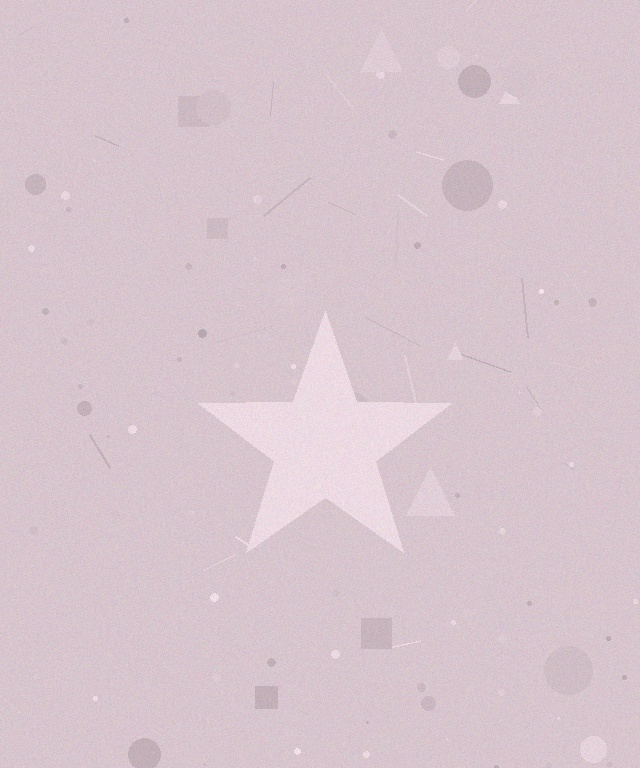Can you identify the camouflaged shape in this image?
The camouflaged shape is a star.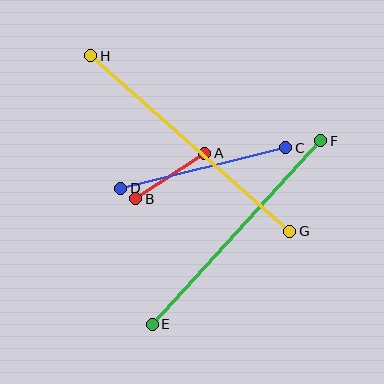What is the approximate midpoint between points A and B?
The midpoint is at approximately (170, 176) pixels.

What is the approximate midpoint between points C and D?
The midpoint is at approximately (203, 168) pixels.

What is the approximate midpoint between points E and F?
The midpoint is at approximately (237, 232) pixels.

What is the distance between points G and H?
The distance is approximately 265 pixels.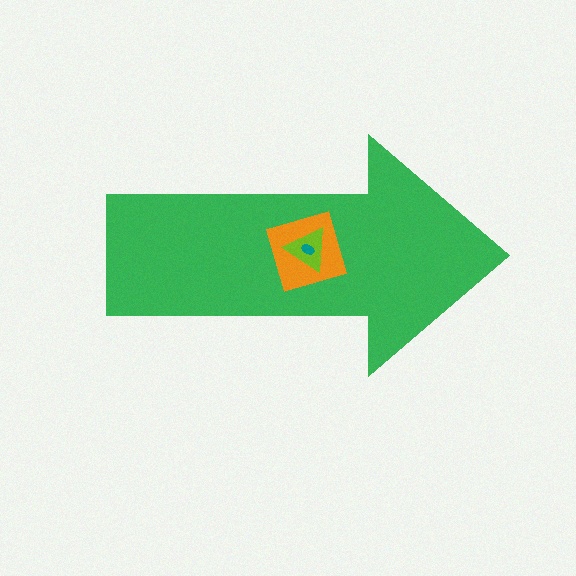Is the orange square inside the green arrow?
Yes.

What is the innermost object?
The teal ellipse.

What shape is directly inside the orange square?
The lime triangle.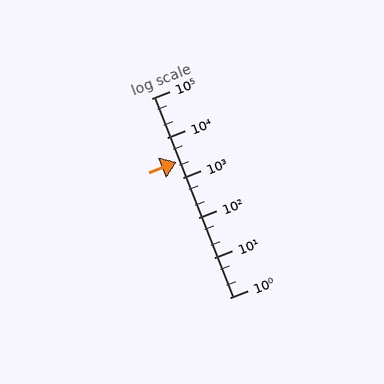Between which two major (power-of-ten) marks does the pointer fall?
The pointer is between 1000 and 10000.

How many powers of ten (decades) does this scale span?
The scale spans 5 decades, from 1 to 100000.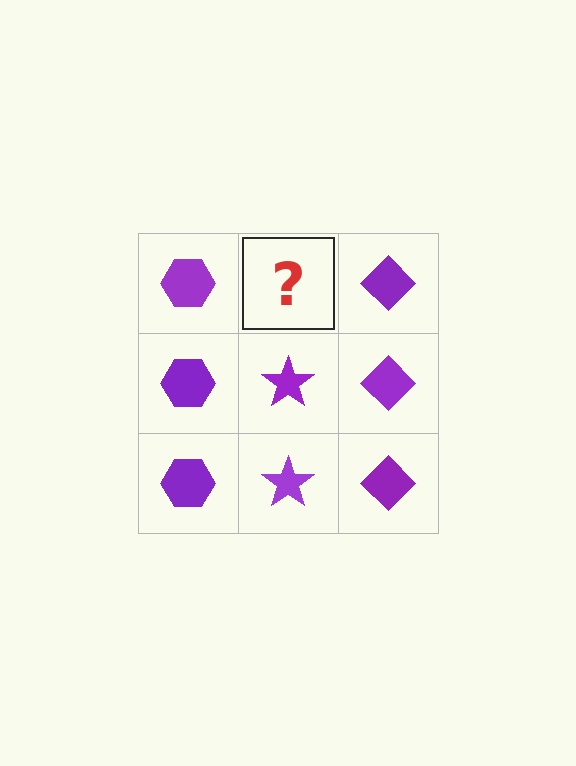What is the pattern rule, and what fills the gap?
The rule is that each column has a consistent shape. The gap should be filled with a purple star.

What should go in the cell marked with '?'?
The missing cell should contain a purple star.